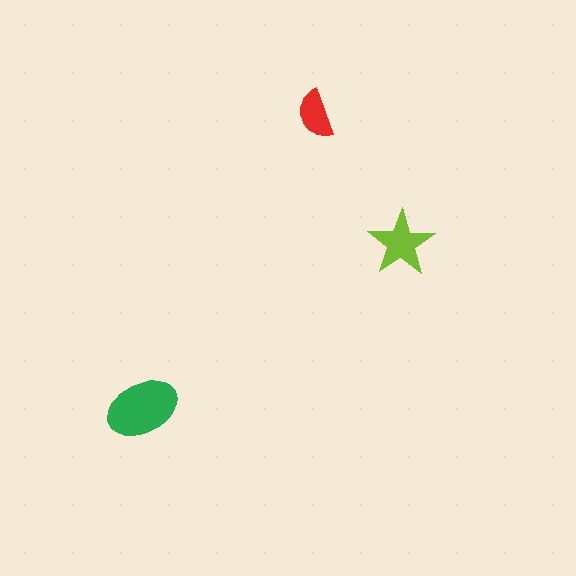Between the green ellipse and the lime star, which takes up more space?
The green ellipse.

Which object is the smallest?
The red semicircle.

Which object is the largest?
The green ellipse.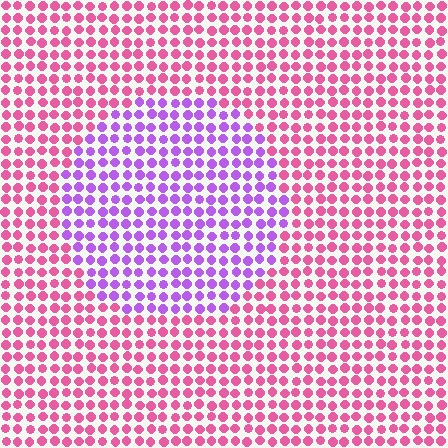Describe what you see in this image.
The image is filled with small pink elements in a uniform arrangement. A circle-shaped region is visible where the elements are tinted to a slightly different hue, forming a subtle color boundary.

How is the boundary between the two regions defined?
The boundary is defined purely by a slight shift in hue (about 51 degrees). Spacing, size, and orientation are identical on both sides.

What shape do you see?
I see a circle.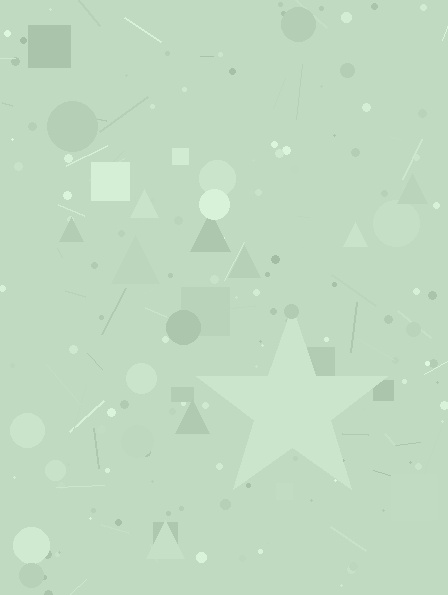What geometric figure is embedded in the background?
A star is embedded in the background.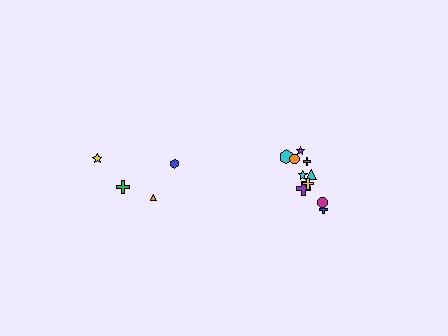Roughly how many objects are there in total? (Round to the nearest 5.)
Roughly 15 objects in total.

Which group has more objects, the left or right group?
The right group.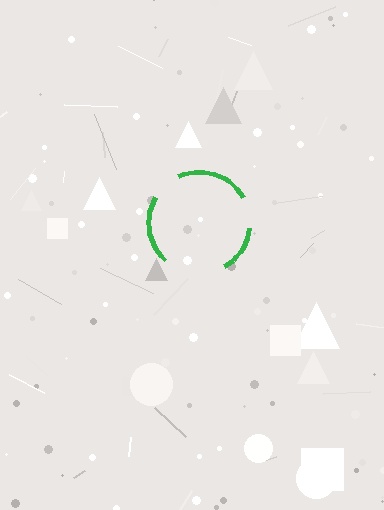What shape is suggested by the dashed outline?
The dashed outline suggests a circle.